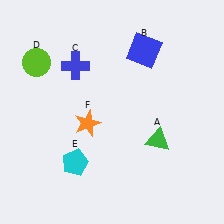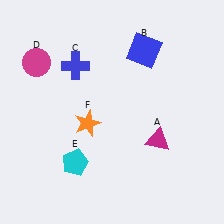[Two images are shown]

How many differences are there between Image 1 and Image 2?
There are 2 differences between the two images.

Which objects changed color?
A changed from green to magenta. D changed from lime to magenta.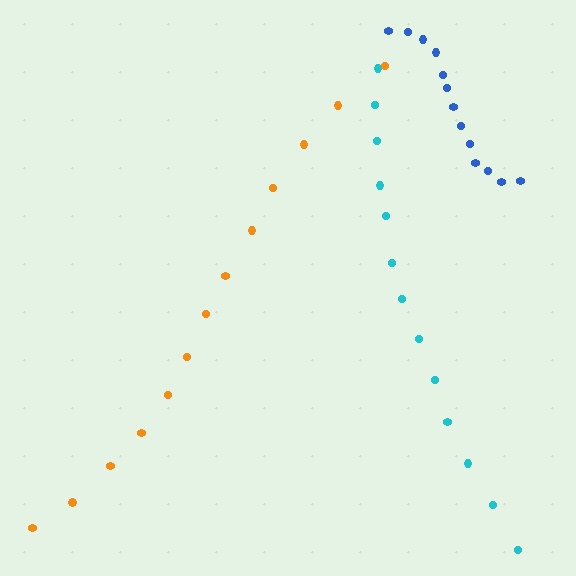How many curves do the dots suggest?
There are 3 distinct paths.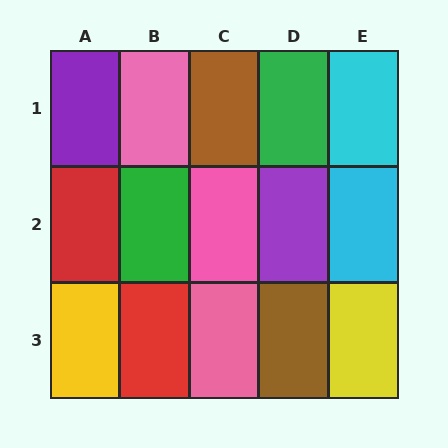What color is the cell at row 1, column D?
Green.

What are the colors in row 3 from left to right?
Yellow, red, pink, brown, yellow.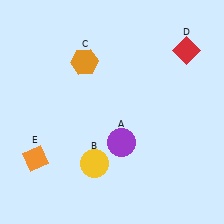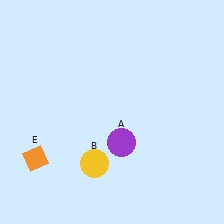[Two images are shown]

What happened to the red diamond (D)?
The red diamond (D) was removed in Image 2. It was in the top-right area of Image 1.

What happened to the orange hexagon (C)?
The orange hexagon (C) was removed in Image 2. It was in the top-left area of Image 1.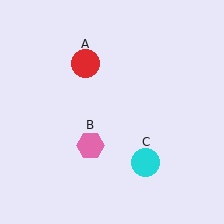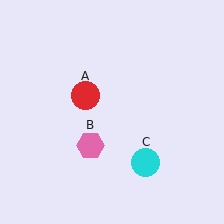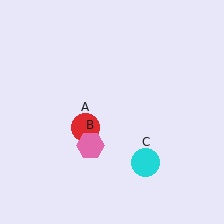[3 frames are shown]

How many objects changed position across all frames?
1 object changed position: red circle (object A).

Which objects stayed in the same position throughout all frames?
Pink hexagon (object B) and cyan circle (object C) remained stationary.